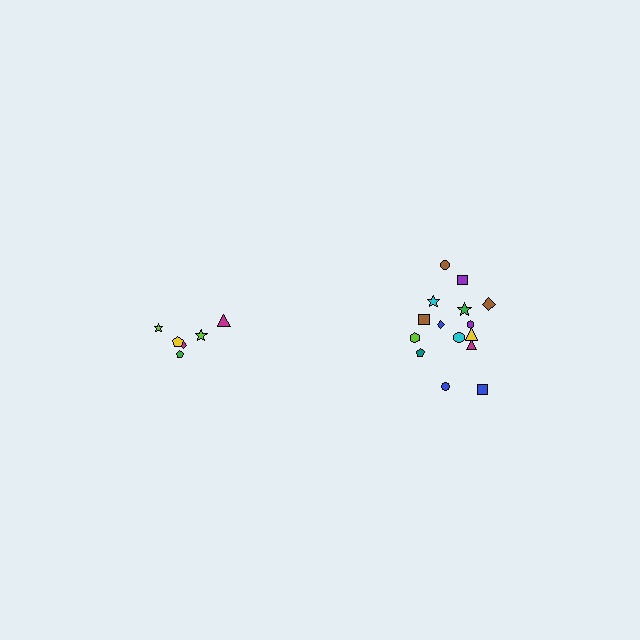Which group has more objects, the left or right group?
The right group.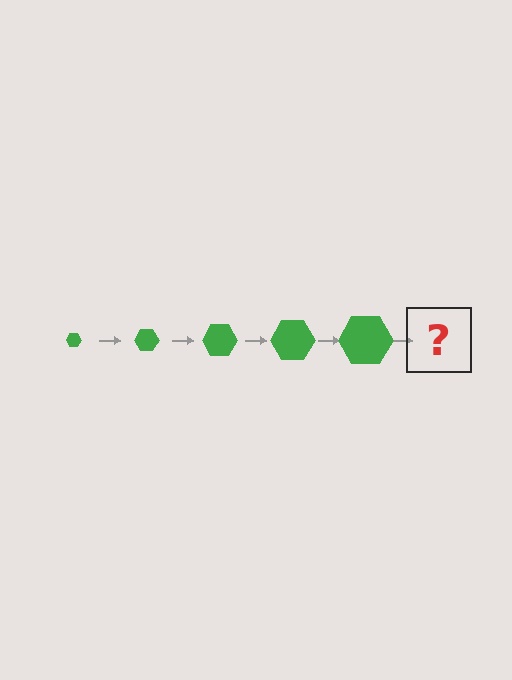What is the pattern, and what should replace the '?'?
The pattern is that the hexagon gets progressively larger each step. The '?' should be a green hexagon, larger than the previous one.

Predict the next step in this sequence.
The next step is a green hexagon, larger than the previous one.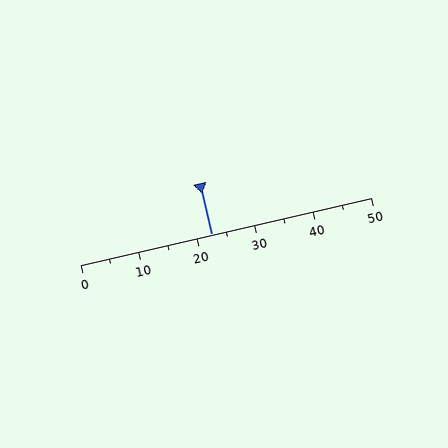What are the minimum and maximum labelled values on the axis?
The axis runs from 0 to 50.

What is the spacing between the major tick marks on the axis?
The major ticks are spaced 10 apart.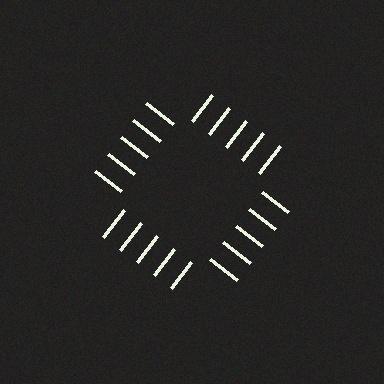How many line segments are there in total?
20 — 5 along each of the 4 edges.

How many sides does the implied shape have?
4 sides — the line-ends trace a square.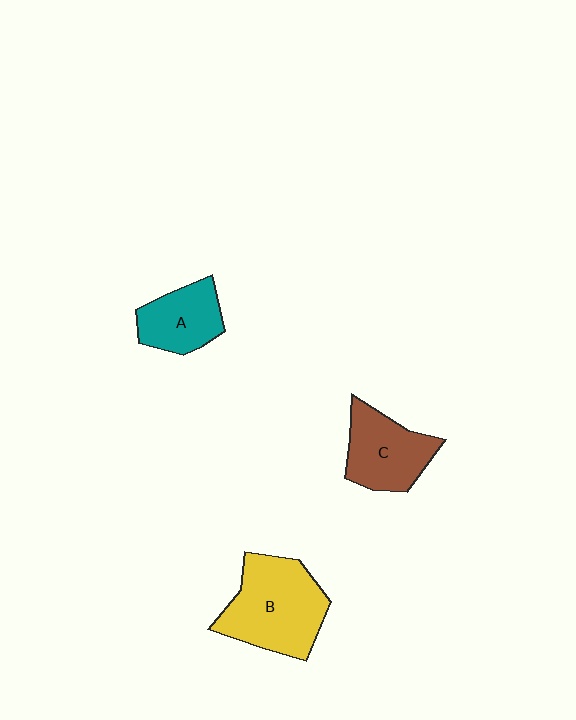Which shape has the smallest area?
Shape A (teal).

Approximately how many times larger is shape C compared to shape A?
Approximately 1.2 times.